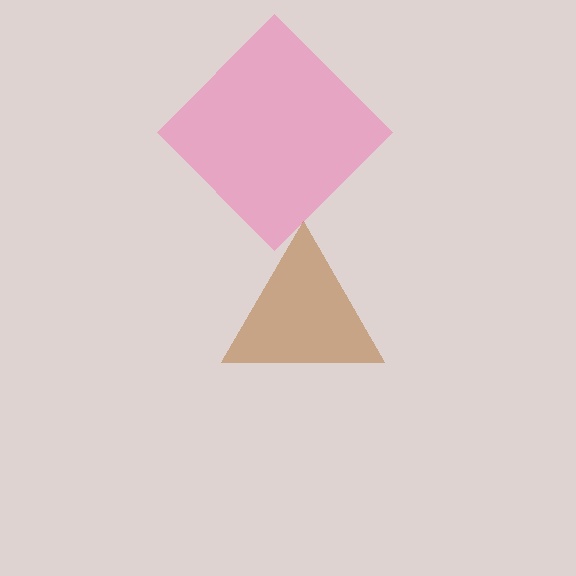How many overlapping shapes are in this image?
There are 2 overlapping shapes in the image.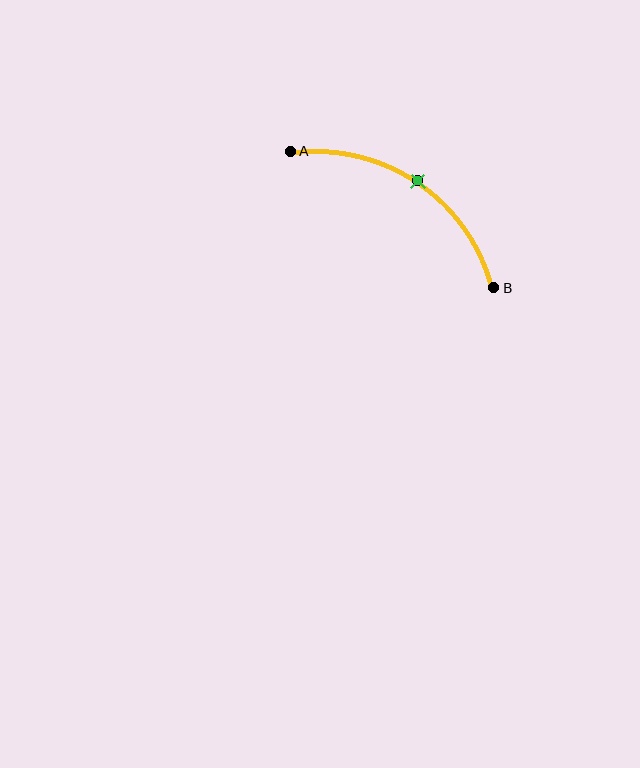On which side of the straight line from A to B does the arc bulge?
The arc bulges above and to the right of the straight line connecting A and B.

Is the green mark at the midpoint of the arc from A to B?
Yes. The green mark lies on the arc at equal arc-length from both A and B — it is the arc midpoint.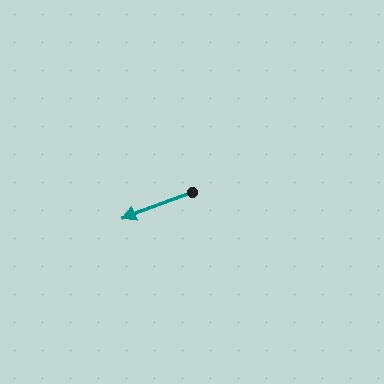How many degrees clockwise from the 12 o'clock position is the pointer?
Approximately 249 degrees.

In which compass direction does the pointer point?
West.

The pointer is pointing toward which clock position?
Roughly 8 o'clock.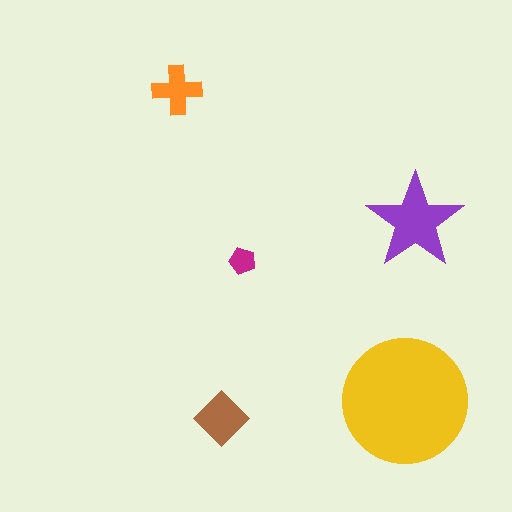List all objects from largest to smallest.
The yellow circle, the purple star, the brown diamond, the orange cross, the magenta pentagon.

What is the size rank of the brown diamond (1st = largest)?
3rd.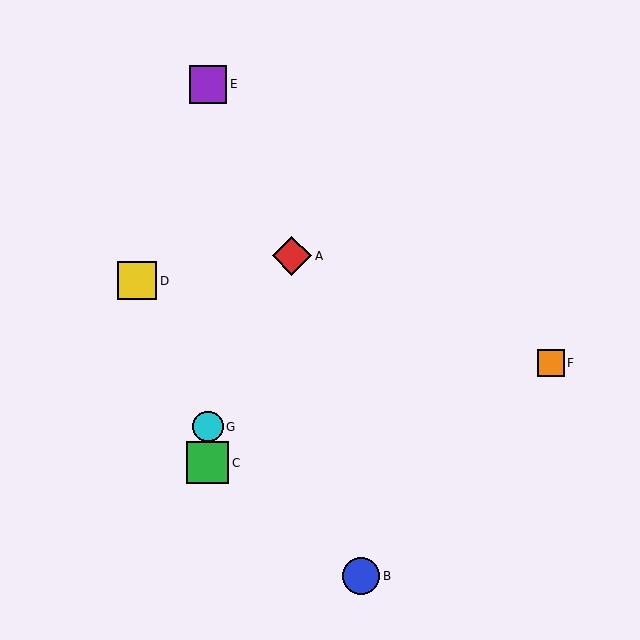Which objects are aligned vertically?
Objects C, E, G are aligned vertically.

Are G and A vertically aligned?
No, G is at x≈208 and A is at x≈292.